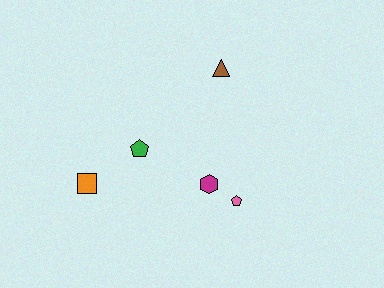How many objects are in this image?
There are 5 objects.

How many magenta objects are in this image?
There is 1 magenta object.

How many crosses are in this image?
There are no crosses.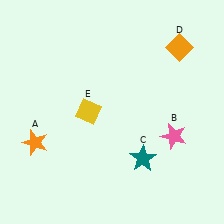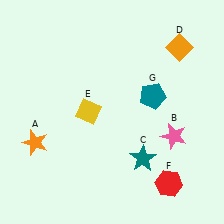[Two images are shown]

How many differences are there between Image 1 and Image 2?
There are 2 differences between the two images.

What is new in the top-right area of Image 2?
A teal pentagon (G) was added in the top-right area of Image 2.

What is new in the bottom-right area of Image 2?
A red hexagon (F) was added in the bottom-right area of Image 2.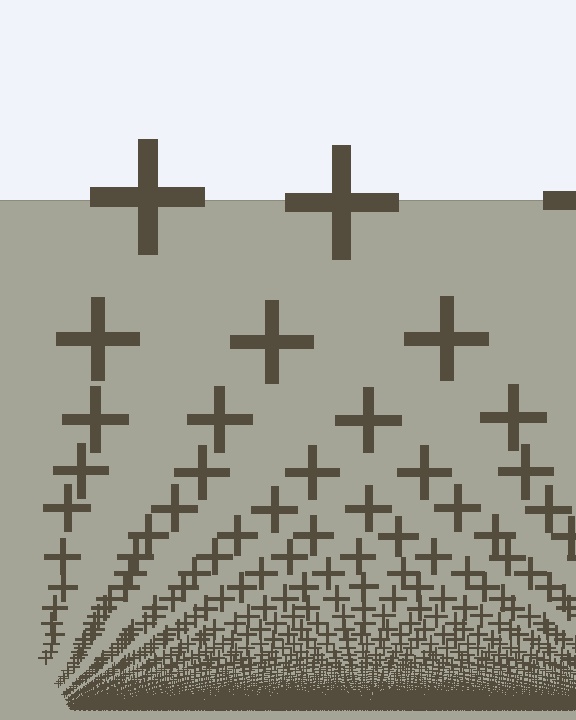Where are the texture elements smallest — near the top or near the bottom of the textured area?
Near the bottom.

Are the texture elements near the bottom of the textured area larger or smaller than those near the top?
Smaller. The gradient is inverted — elements near the bottom are smaller and denser.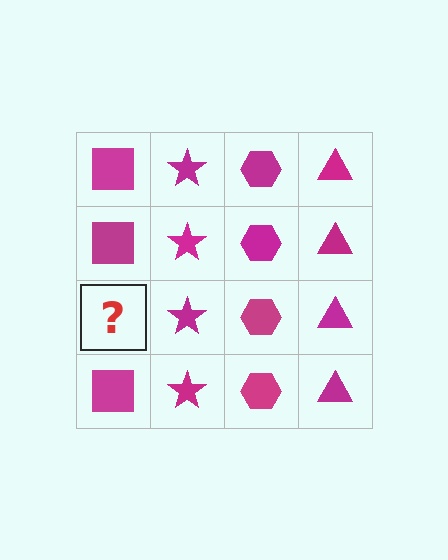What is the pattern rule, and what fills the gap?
The rule is that each column has a consistent shape. The gap should be filled with a magenta square.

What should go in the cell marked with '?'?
The missing cell should contain a magenta square.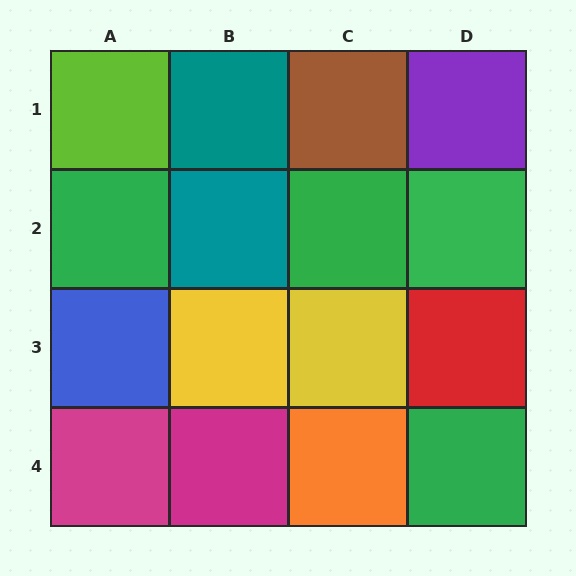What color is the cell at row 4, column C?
Orange.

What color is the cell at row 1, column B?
Teal.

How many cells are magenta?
2 cells are magenta.